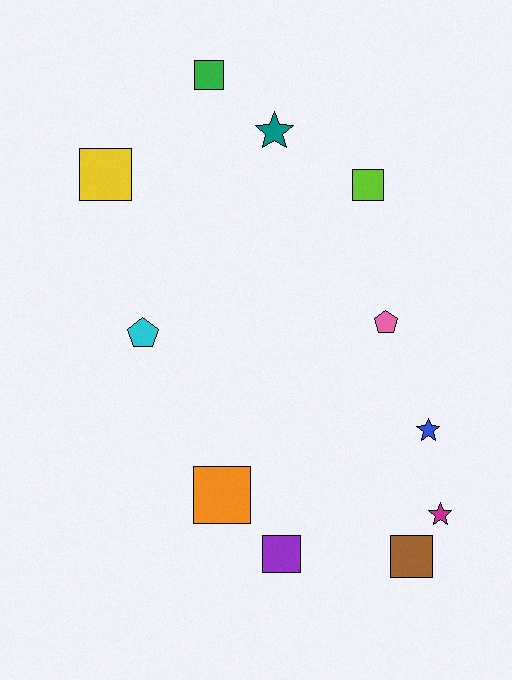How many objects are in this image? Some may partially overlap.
There are 11 objects.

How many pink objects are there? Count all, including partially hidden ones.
There is 1 pink object.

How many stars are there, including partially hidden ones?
There are 3 stars.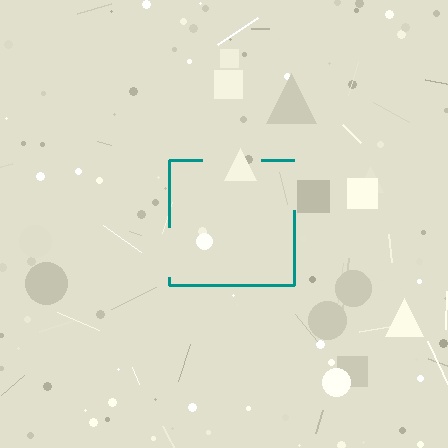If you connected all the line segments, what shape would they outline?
They would outline a square.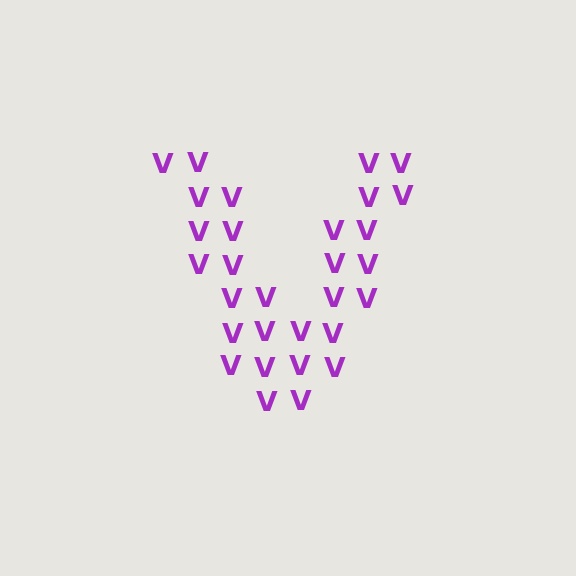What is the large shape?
The large shape is the letter V.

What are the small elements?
The small elements are letter V's.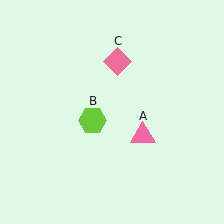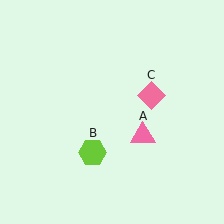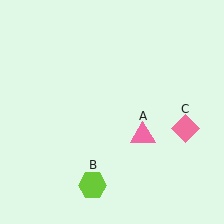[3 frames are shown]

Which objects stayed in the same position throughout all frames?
Pink triangle (object A) remained stationary.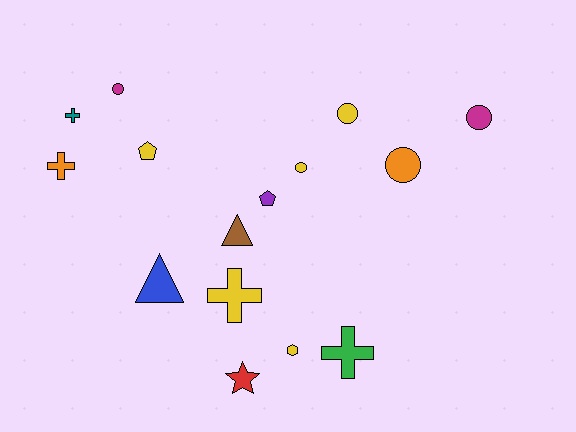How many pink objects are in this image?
There are no pink objects.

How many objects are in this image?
There are 15 objects.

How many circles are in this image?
There are 5 circles.